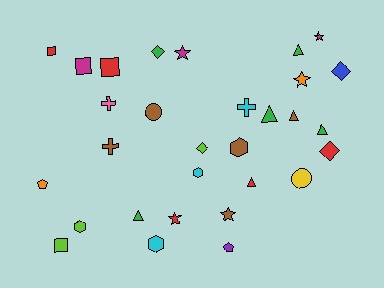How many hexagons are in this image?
There are 4 hexagons.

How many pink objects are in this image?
There is 1 pink object.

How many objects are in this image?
There are 30 objects.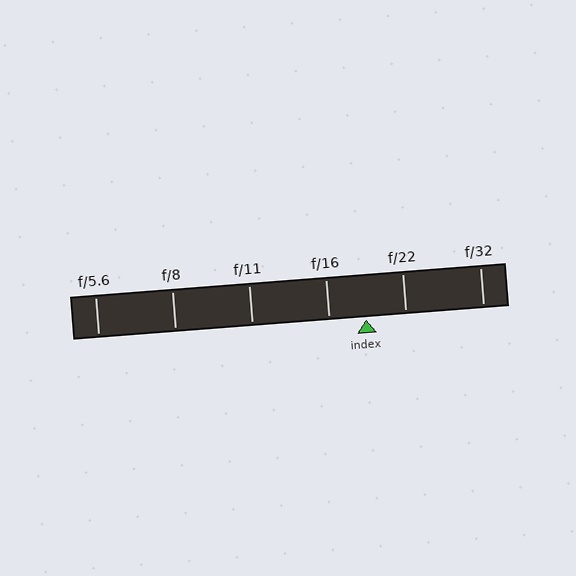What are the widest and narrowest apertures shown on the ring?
The widest aperture shown is f/5.6 and the narrowest is f/32.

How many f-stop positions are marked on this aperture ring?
There are 6 f-stop positions marked.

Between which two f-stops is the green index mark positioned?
The index mark is between f/16 and f/22.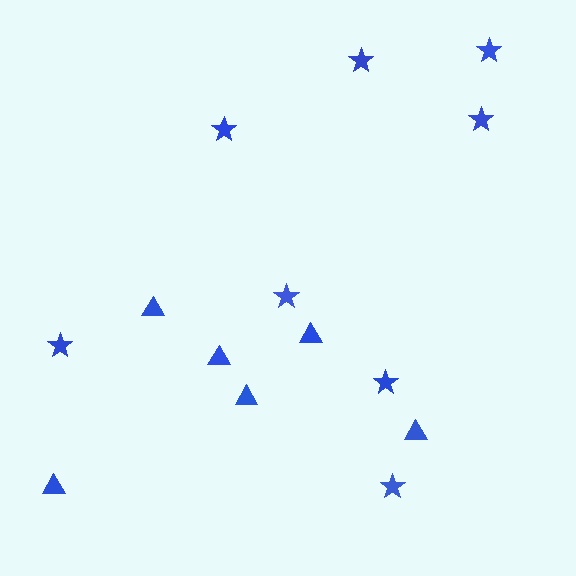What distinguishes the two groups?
There are 2 groups: one group of stars (8) and one group of triangles (6).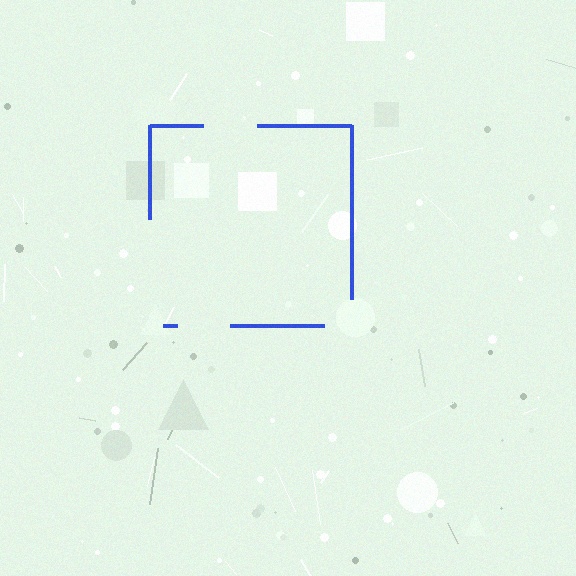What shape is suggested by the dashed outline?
The dashed outline suggests a square.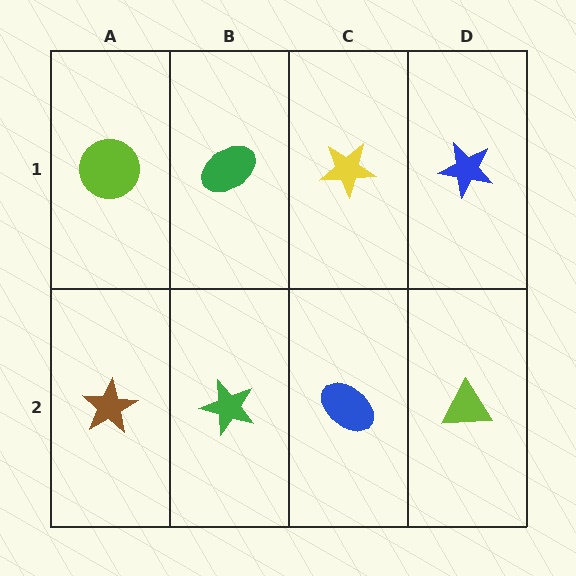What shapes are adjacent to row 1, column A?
A brown star (row 2, column A), a green ellipse (row 1, column B).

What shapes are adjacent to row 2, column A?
A lime circle (row 1, column A), a green star (row 2, column B).